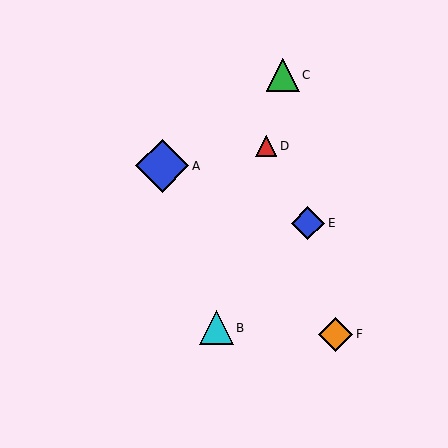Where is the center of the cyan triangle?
The center of the cyan triangle is at (217, 328).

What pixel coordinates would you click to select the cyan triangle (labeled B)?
Click at (217, 328) to select the cyan triangle B.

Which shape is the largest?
The blue diamond (labeled A) is the largest.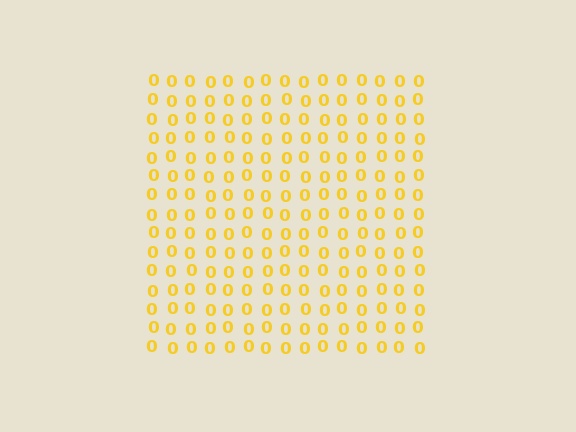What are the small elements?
The small elements are digit 0's.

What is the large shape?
The large shape is a square.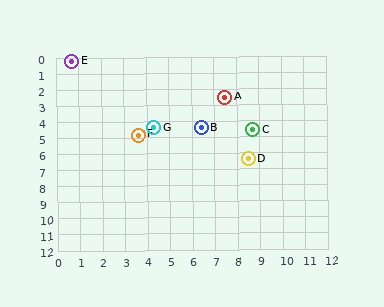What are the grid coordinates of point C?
Point C is at approximately (8.7, 4.6).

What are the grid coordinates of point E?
Point E is at approximately (0.7, 0.2).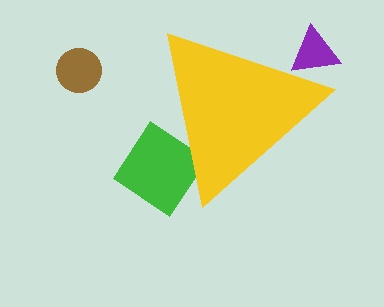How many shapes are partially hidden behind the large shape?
2 shapes are partially hidden.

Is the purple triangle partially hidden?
Yes, the purple triangle is partially hidden behind the yellow triangle.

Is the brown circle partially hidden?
No, the brown circle is fully visible.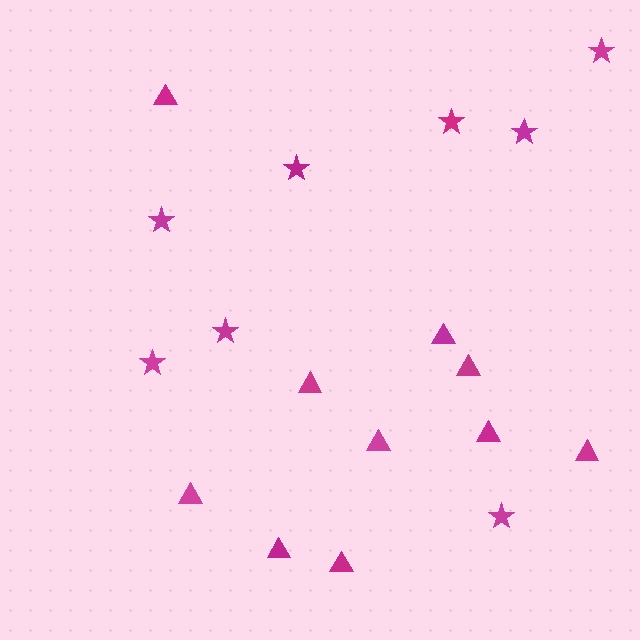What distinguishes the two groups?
There are 2 groups: one group of triangles (10) and one group of stars (8).